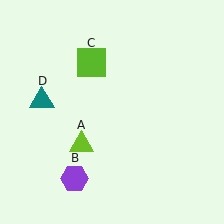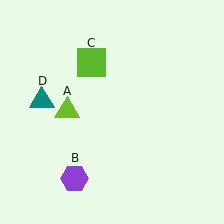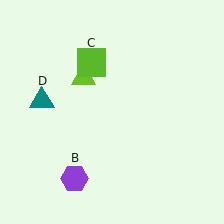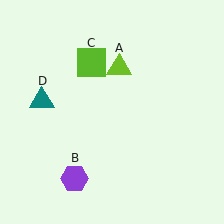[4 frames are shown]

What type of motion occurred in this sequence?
The lime triangle (object A) rotated clockwise around the center of the scene.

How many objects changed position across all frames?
1 object changed position: lime triangle (object A).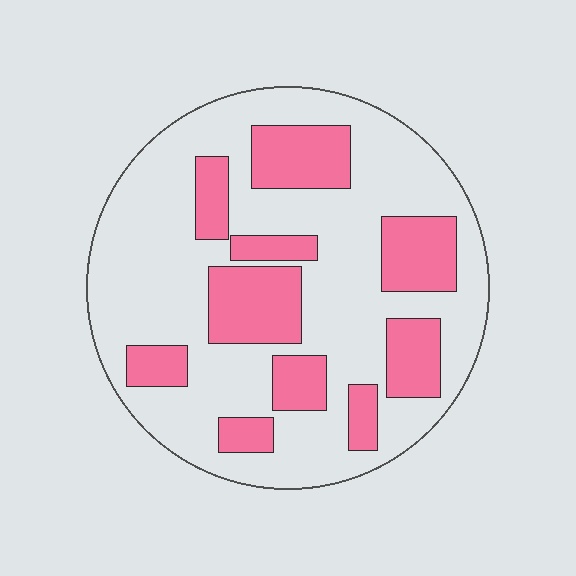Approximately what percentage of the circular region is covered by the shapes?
Approximately 30%.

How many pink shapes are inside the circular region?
10.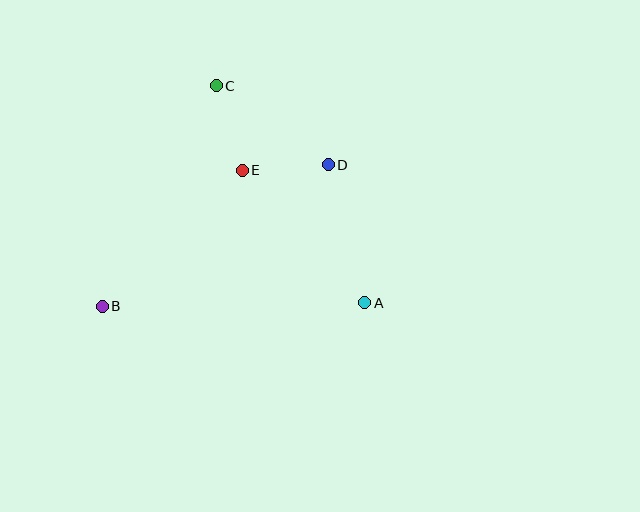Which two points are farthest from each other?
Points B and D are farthest from each other.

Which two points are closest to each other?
Points D and E are closest to each other.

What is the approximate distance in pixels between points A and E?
The distance between A and E is approximately 180 pixels.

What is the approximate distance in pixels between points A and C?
The distance between A and C is approximately 263 pixels.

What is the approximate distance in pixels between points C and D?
The distance between C and D is approximately 137 pixels.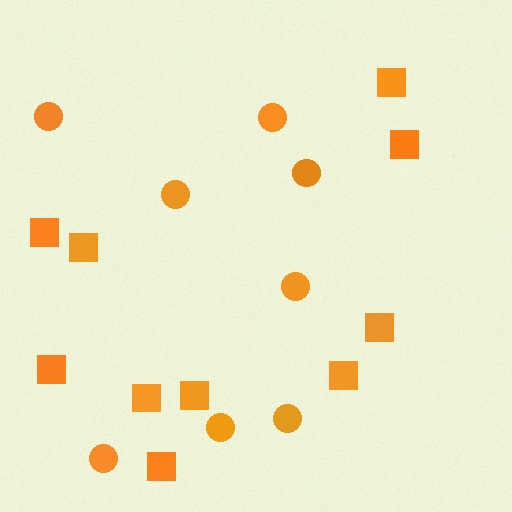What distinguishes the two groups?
There are 2 groups: one group of squares (10) and one group of circles (8).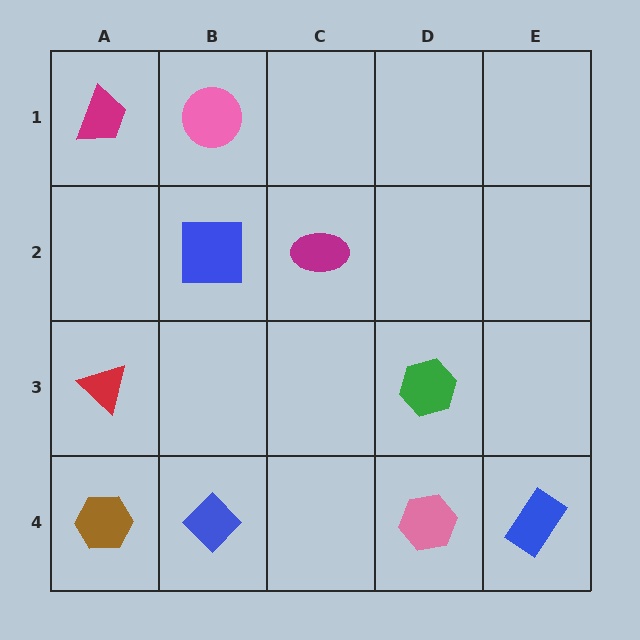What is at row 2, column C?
A magenta ellipse.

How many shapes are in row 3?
2 shapes.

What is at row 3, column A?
A red triangle.